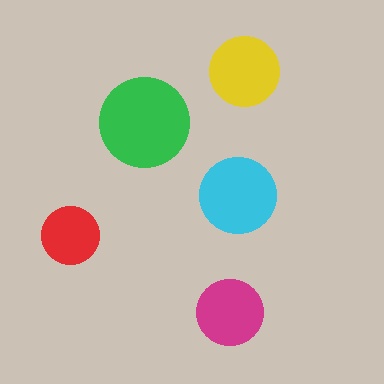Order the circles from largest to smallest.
the green one, the cyan one, the yellow one, the magenta one, the red one.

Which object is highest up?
The yellow circle is topmost.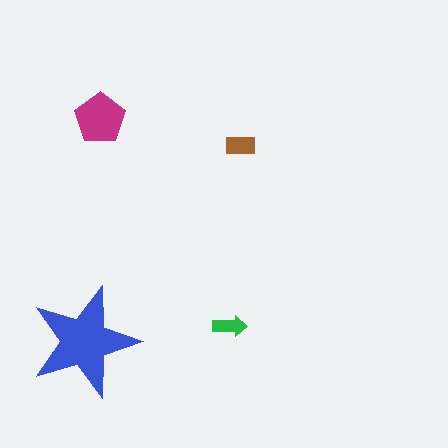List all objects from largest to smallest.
The blue star, the magenta pentagon, the brown rectangle, the green arrow.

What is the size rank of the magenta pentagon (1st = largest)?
2nd.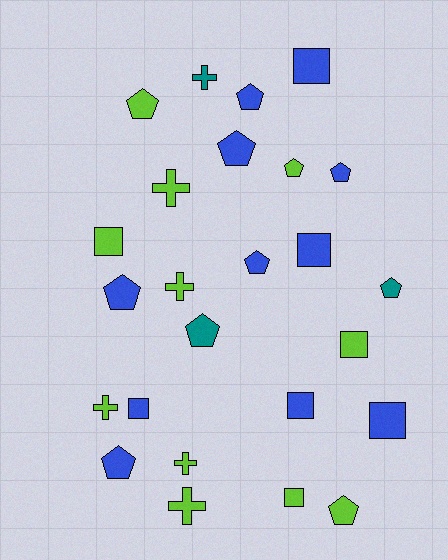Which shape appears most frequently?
Pentagon, with 11 objects.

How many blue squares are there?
There are 5 blue squares.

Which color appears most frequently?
Blue, with 11 objects.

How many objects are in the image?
There are 25 objects.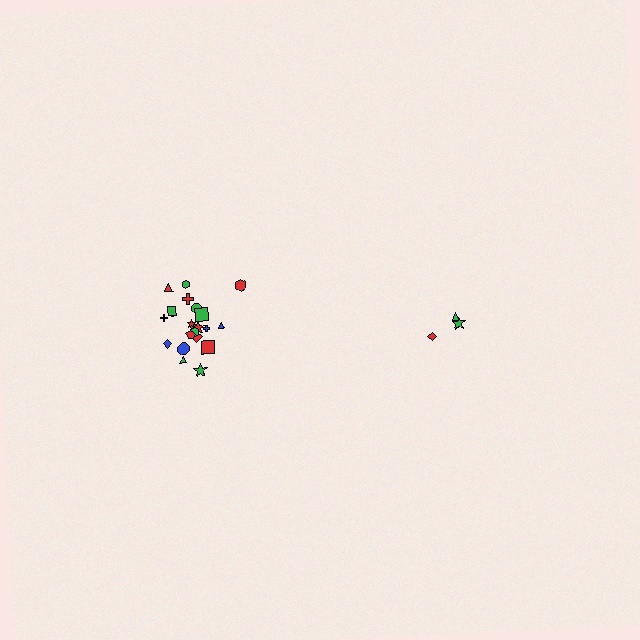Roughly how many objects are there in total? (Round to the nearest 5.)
Roughly 25 objects in total.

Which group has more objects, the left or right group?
The left group.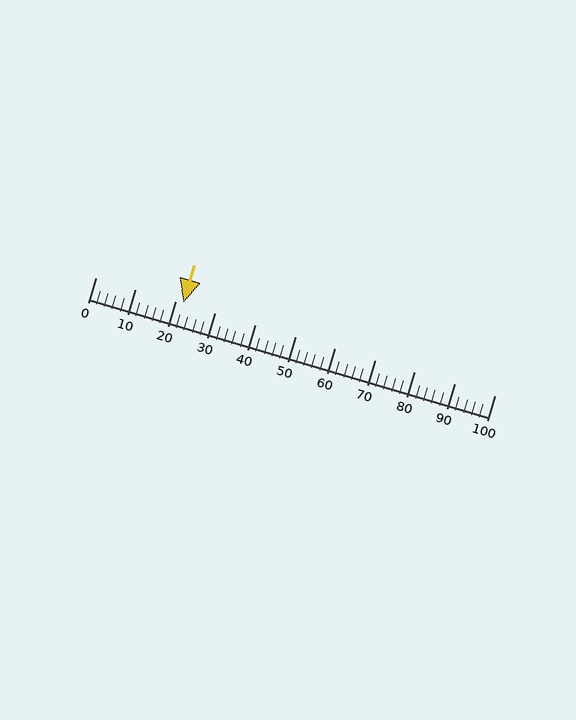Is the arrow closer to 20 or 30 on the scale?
The arrow is closer to 20.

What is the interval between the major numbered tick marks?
The major tick marks are spaced 10 units apart.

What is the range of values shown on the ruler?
The ruler shows values from 0 to 100.